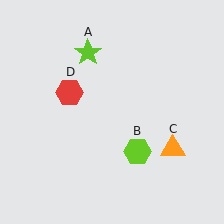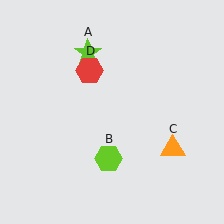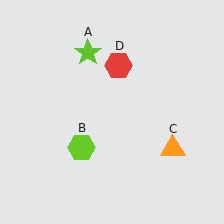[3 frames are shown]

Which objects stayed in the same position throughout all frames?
Lime star (object A) and orange triangle (object C) remained stationary.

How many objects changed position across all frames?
2 objects changed position: lime hexagon (object B), red hexagon (object D).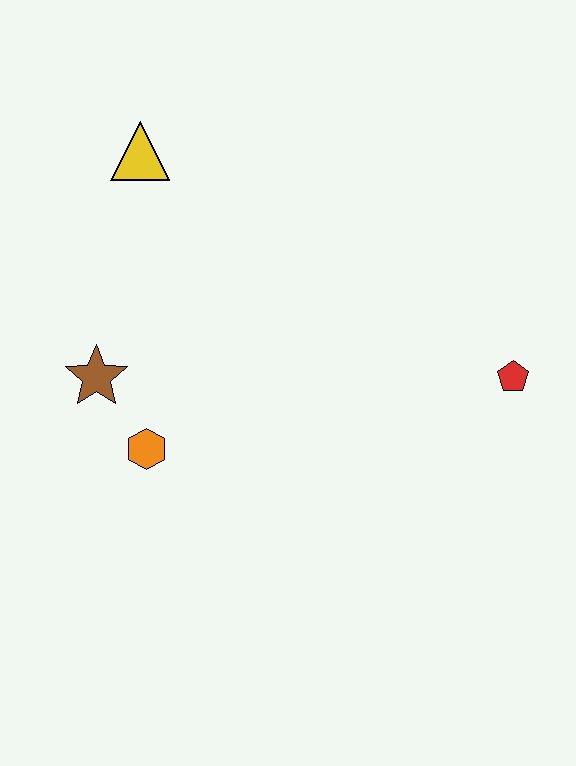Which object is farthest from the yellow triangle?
The red pentagon is farthest from the yellow triangle.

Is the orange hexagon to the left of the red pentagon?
Yes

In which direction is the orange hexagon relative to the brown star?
The orange hexagon is below the brown star.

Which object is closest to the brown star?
The orange hexagon is closest to the brown star.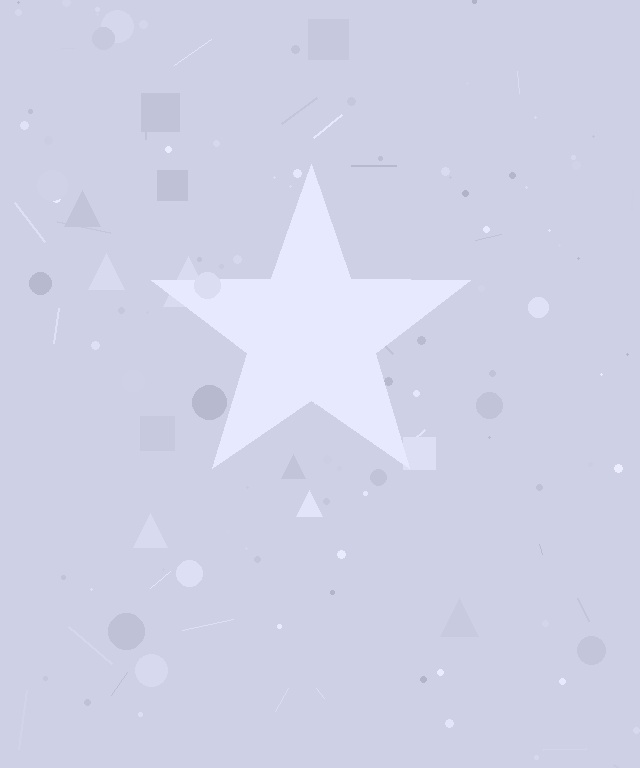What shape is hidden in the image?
A star is hidden in the image.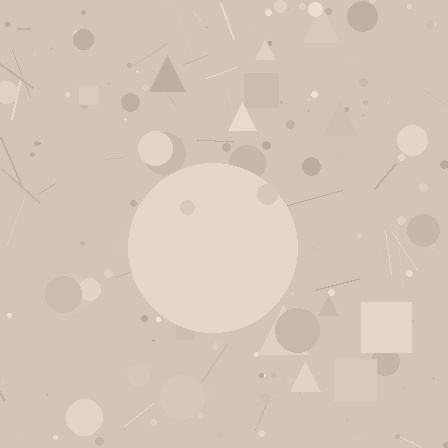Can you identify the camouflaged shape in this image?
The camouflaged shape is a circle.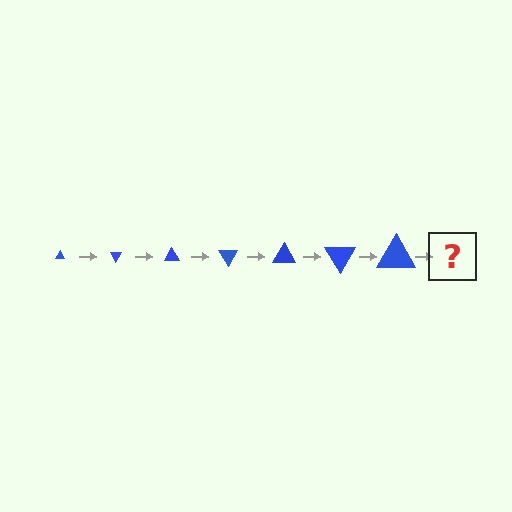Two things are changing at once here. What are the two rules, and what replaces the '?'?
The two rules are that the triangle grows larger each step and it rotates 60 degrees each step. The '?' should be a triangle, larger than the previous one and rotated 420 degrees from the start.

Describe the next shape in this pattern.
It should be a triangle, larger than the previous one and rotated 420 degrees from the start.